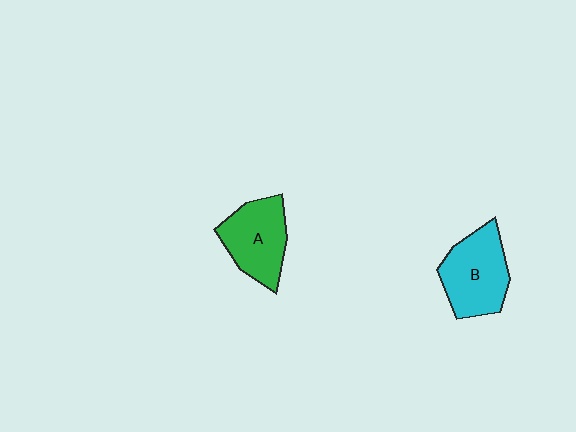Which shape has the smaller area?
Shape A (green).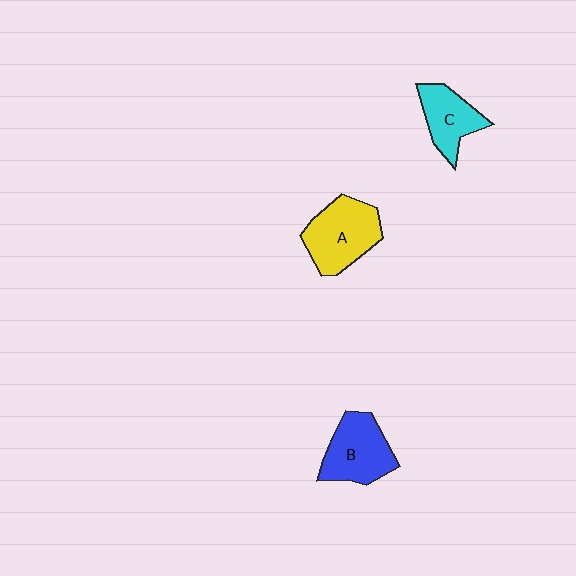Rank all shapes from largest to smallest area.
From largest to smallest: A (yellow), B (blue), C (cyan).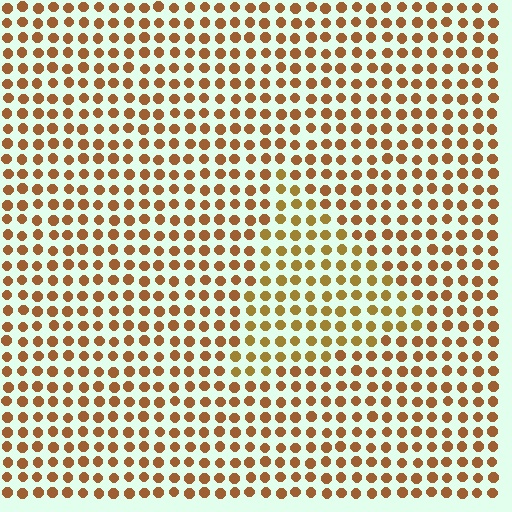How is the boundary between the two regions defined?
The boundary is defined purely by a slight shift in hue (about 20 degrees). Spacing, size, and orientation are identical on both sides.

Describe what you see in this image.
The image is filled with small brown elements in a uniform arrangement. A triangle-shaped region is visible where the elements are tinted to a slightly different hue, forming a subtle color boundary.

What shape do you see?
I see a triangle.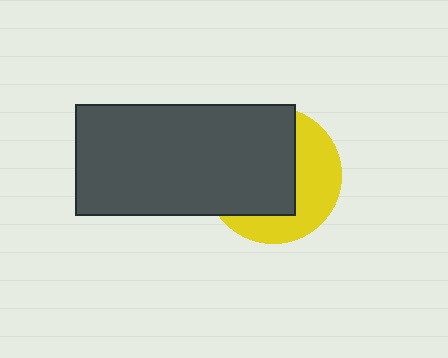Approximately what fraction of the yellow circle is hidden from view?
Roughly 59% of the yellow circle is hidden behind the dark gray rectangle.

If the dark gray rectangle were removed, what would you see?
You would see the complete yellow circle.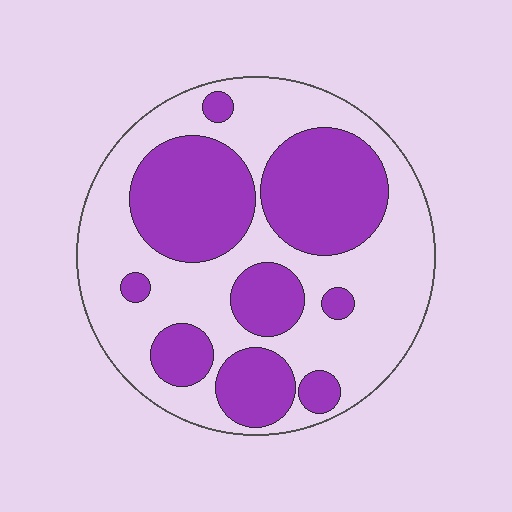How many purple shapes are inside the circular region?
9.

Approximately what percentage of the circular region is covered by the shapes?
Approximately 40%.